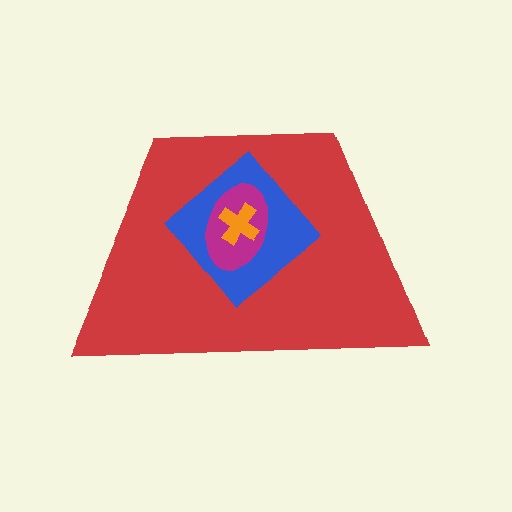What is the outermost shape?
The red trapezoid.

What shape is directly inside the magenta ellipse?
The orange cross.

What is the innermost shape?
The orange cross.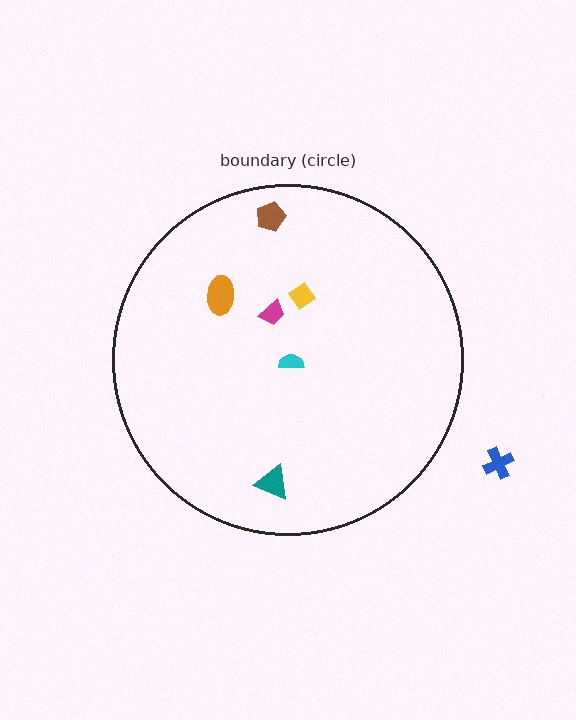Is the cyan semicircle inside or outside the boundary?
Inside.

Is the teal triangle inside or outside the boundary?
Inside.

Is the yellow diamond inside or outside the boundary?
Inside.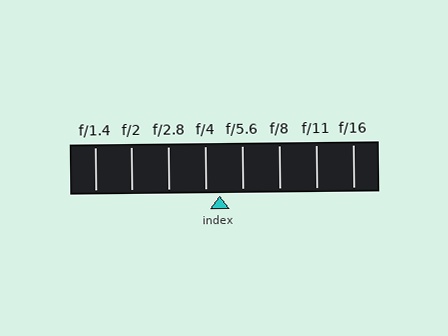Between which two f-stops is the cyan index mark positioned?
The index mark is between f/4 and f/5.6.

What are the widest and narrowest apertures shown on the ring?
The widest aperture shown is f/1.4 and the narrowest is f/16.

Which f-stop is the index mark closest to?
The index mark is closest to f/4.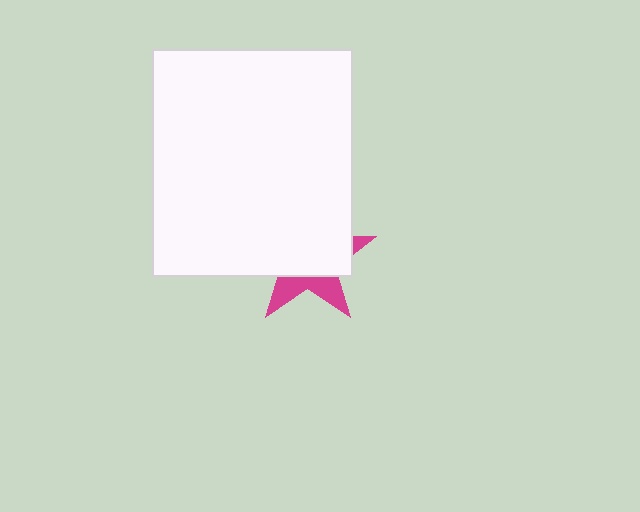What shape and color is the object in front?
The object in front is a white rectangle.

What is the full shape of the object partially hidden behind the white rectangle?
The partially hidden object is a magenta star.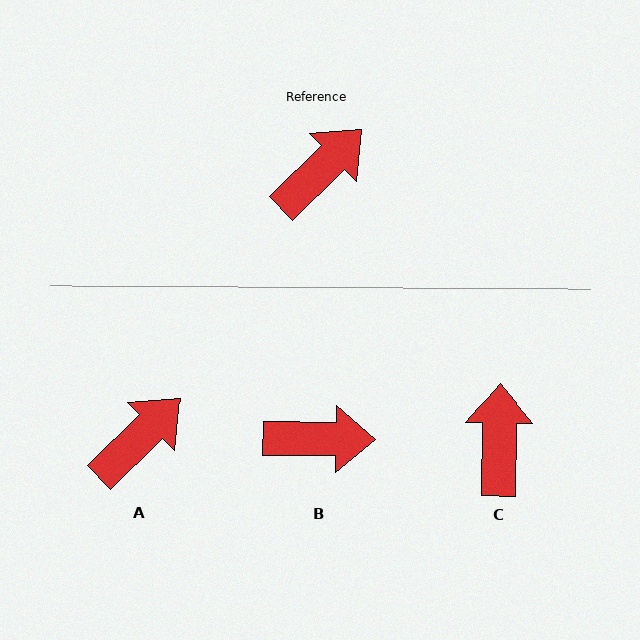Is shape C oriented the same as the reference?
No, it is off by about 45 degrees.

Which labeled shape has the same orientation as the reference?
A.